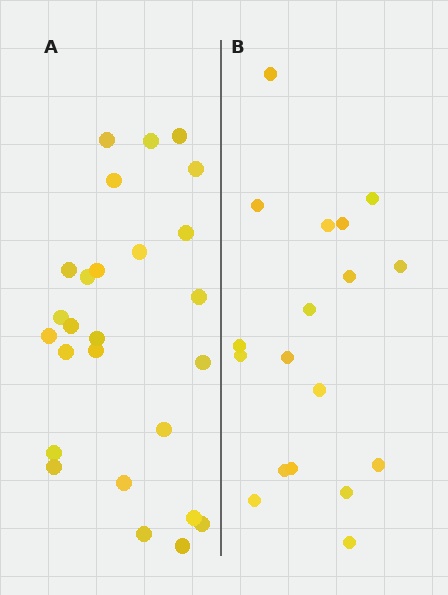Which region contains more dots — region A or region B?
Region A (the left region) has more dots.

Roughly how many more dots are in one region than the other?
Region A has roughly 8 or so more dots than region B.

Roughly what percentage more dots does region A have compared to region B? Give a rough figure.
About 45% more.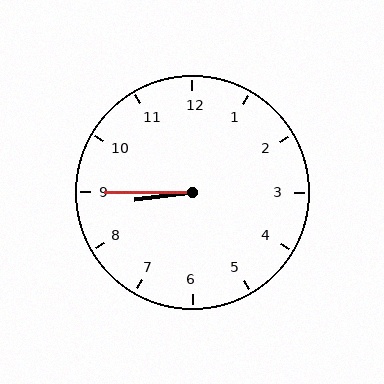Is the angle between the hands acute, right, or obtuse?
It is acute.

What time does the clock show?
8:45.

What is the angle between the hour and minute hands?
Approximately 8 degrees.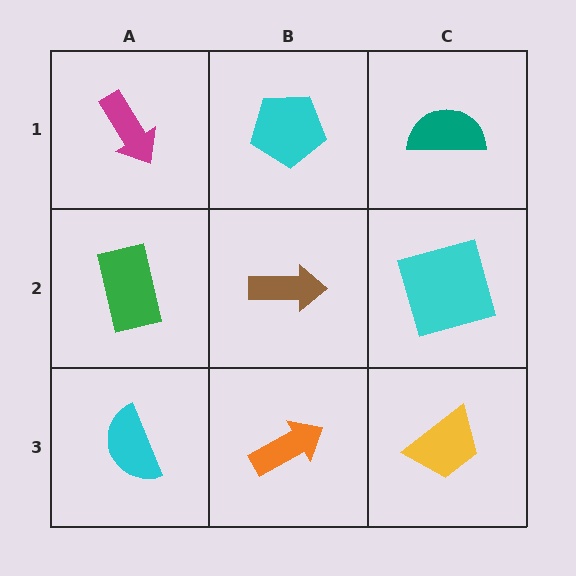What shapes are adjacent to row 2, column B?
A cyan pentagon (row 1, column B), an orange arrow (row 3, column B), a green rectangle (row 2, column A), a cyan square (row 2, column C).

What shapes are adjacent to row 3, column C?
A cyan square (row 2, column C), an orange arrow (row 3, column B).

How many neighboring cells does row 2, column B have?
4.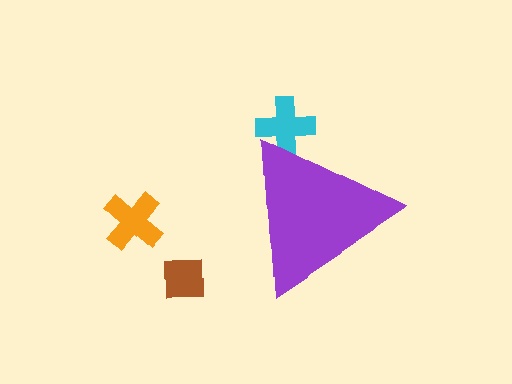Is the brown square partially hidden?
No, the brown square is fully visible.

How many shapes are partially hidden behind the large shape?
1 shape is partially hidden.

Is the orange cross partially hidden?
No, the orange cross is fully visible.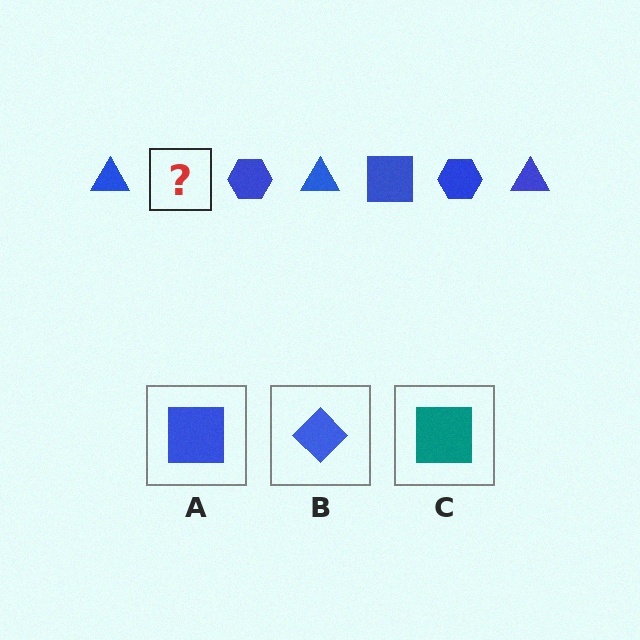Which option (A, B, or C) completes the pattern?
A.